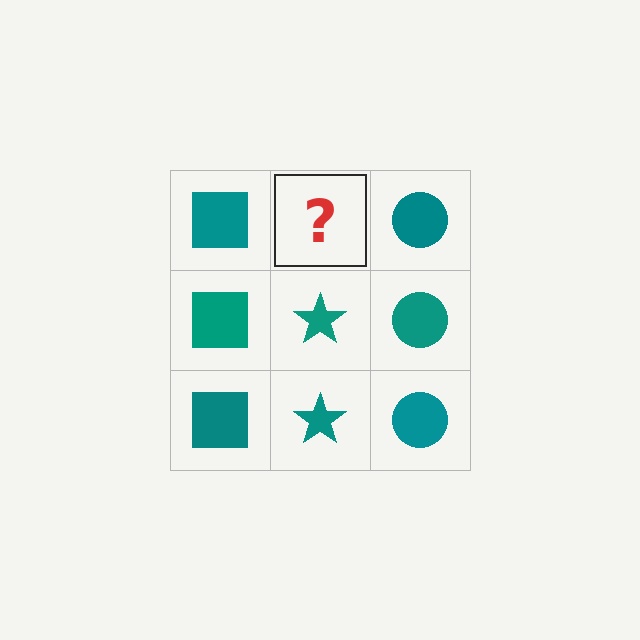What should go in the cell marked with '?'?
The missing cell should contain a teal star.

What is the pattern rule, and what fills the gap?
The rule is that each column has a consistent shape. The gap should be filled with a teal star.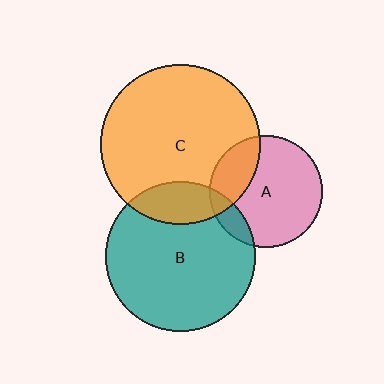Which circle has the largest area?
Circle C (orange).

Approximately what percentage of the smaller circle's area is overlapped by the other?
Approximately 10%.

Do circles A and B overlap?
Yes.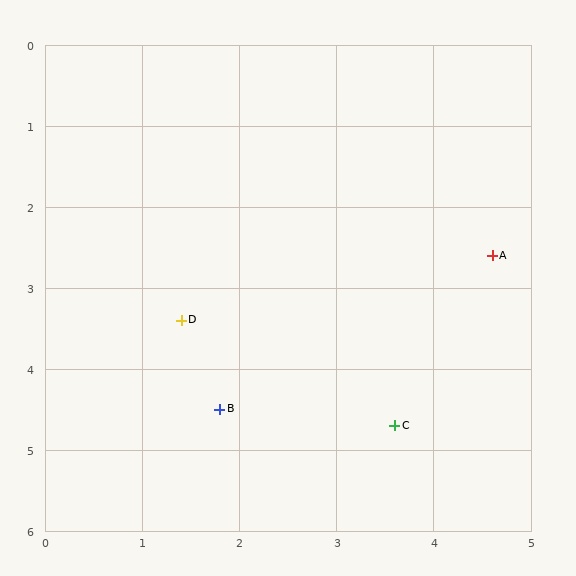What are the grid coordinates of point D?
Point D is at approximately (1.4, 3.4).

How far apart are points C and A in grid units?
Points C and A are about 2.3 grid units apart.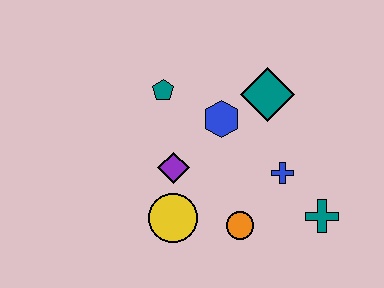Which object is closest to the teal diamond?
The blue hexagon is closest to the teal diamond.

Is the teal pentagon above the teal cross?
Yes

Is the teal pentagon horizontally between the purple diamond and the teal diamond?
No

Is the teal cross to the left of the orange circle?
No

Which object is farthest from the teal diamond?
The yellow circle is farthest from the teal diamond.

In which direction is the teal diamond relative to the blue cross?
The teal diamond is above the blue cross.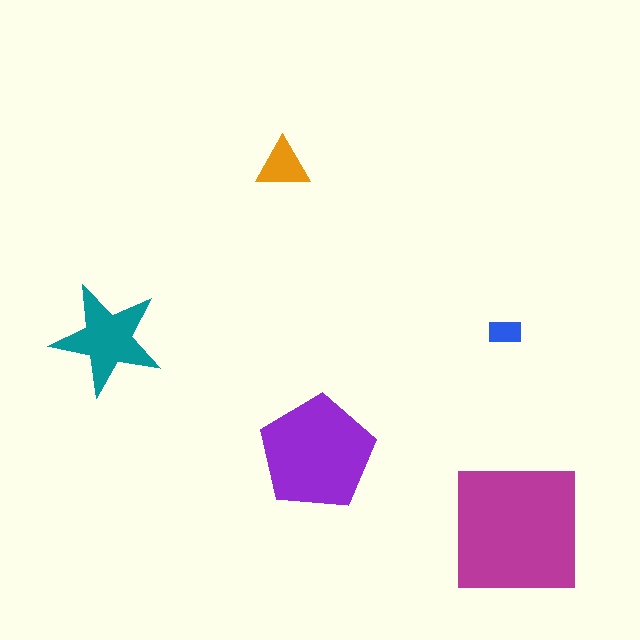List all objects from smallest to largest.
The blue rectangle, the orange triangle, the teal star, the purple pentagon, the magenta square.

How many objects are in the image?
There are 5 objects in the image.